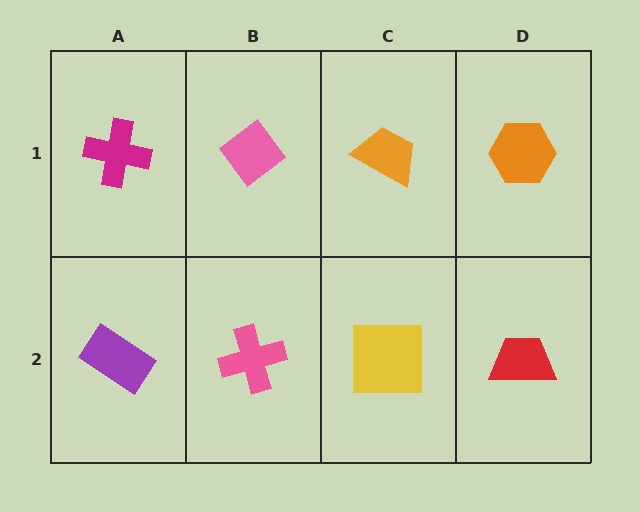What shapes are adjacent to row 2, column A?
A magenta cross (row 1, column A), a pink cross (row 2, column B).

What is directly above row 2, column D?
An orange hexagon.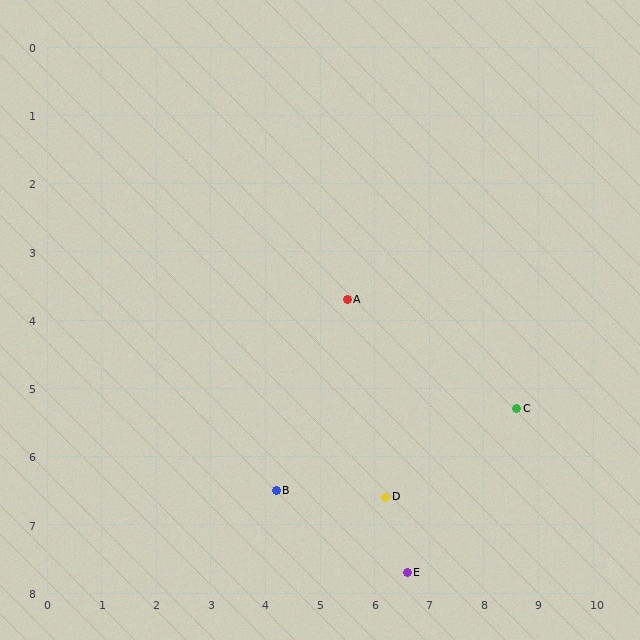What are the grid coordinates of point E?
Point E is at approximately (6.6, 7.7).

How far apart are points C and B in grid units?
Points C and B are about 4.6 grid units apart.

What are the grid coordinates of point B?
Point B is at approximately (4.2, 6.5).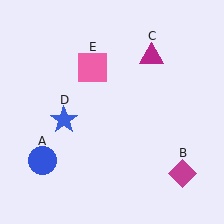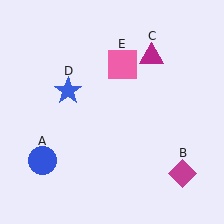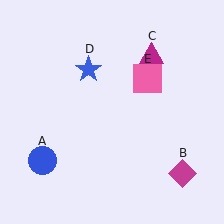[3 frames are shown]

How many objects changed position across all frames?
2 objects changed position: blue star (object D), pink square (object E).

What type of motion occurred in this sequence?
The blue star (object D), pink square (object E) rotated clockwise around the center of the scene.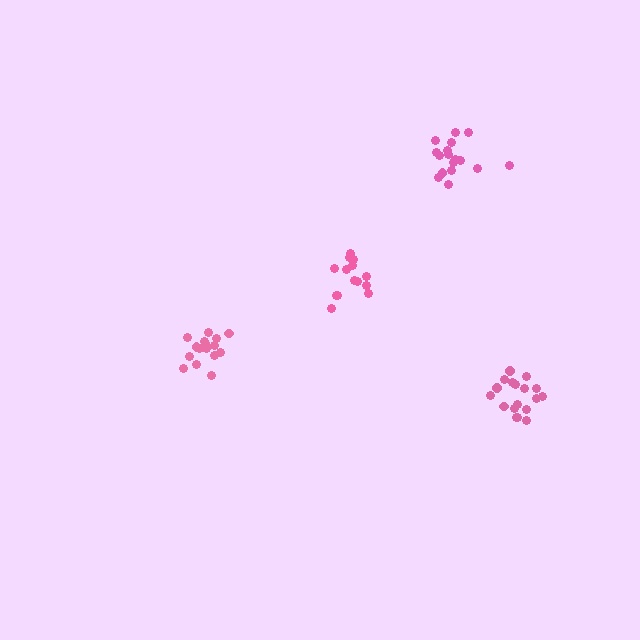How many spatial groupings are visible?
There are 4 spatial groupings.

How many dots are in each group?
Group 1: 14 dots, Group 2: 19 dots, Group 3: 17 dots, Group 4: 17 dots (67 total).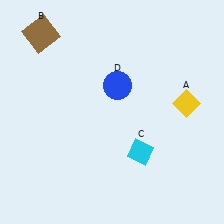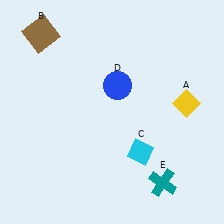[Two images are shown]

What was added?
A teal cross (E) was added in Image 2.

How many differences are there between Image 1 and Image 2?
There is 1 difference between the two images.